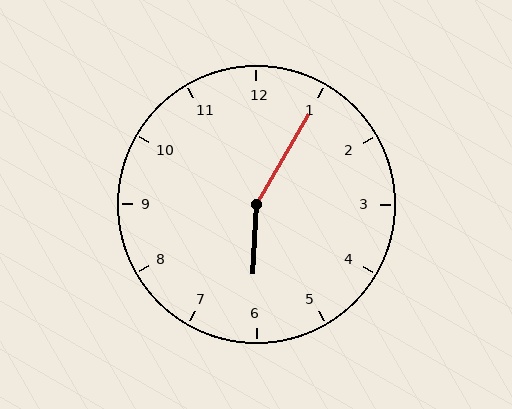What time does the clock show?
6:05.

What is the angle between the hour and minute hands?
Approximately 152 degrees.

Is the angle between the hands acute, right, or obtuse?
It is obtuse.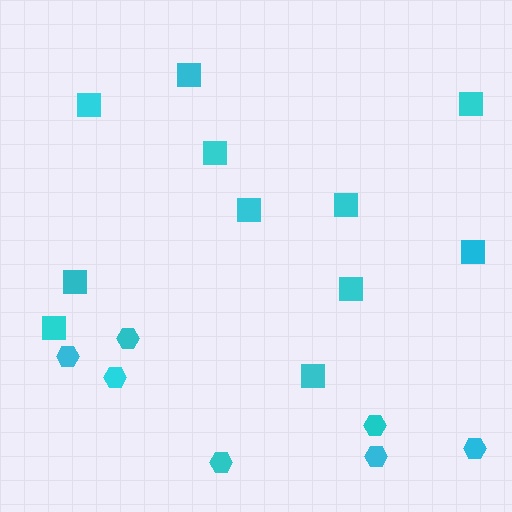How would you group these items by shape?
There are 2 groups: one group of squares (11) and one group of hexagons (7).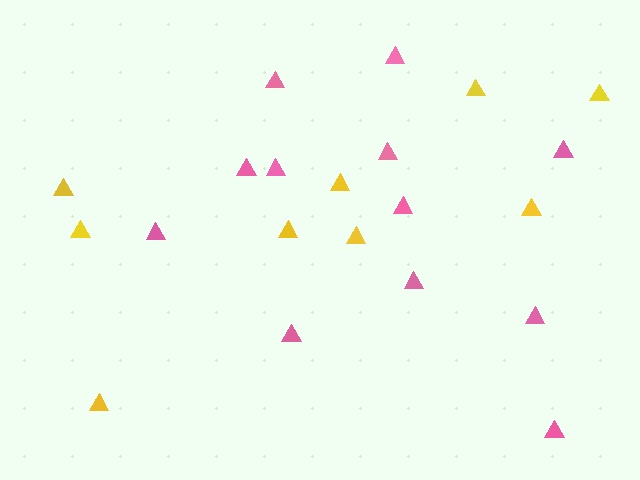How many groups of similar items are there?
There are 2 groups: one group of pink triangles (12) and one group of yellow triangles (9).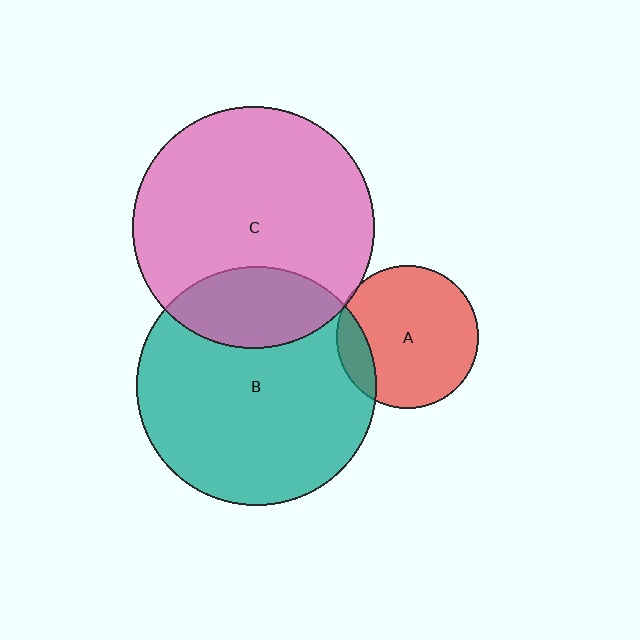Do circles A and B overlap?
Yes.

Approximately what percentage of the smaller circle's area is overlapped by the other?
Approximately 15%.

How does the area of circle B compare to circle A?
Approximately 2.8 times.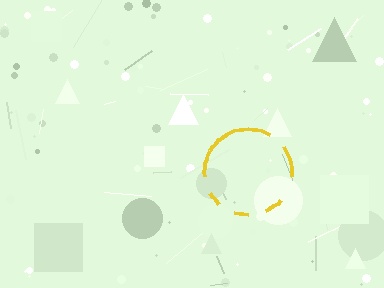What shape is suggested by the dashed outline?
The dashed outline suggests a circle.